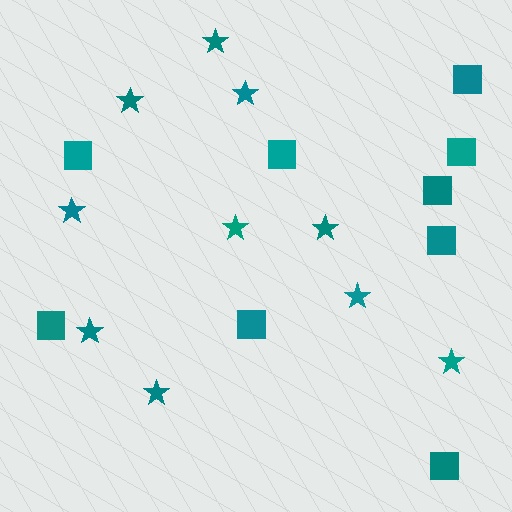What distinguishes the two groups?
There are 2 groups: one group of squares (9) and one group of stars (10).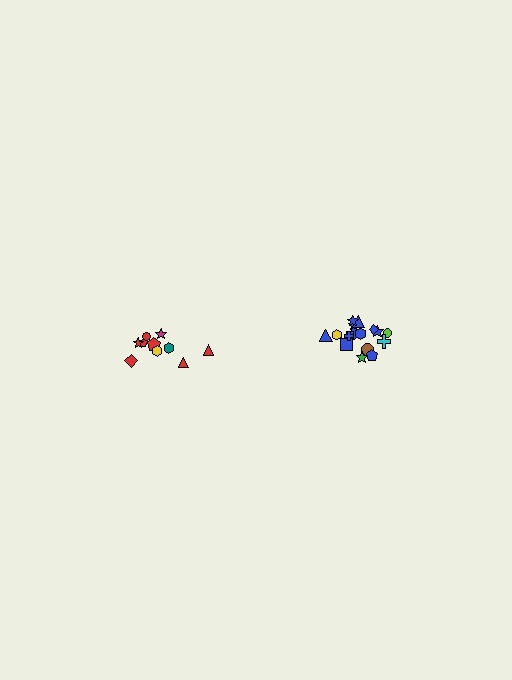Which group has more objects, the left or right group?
The right group.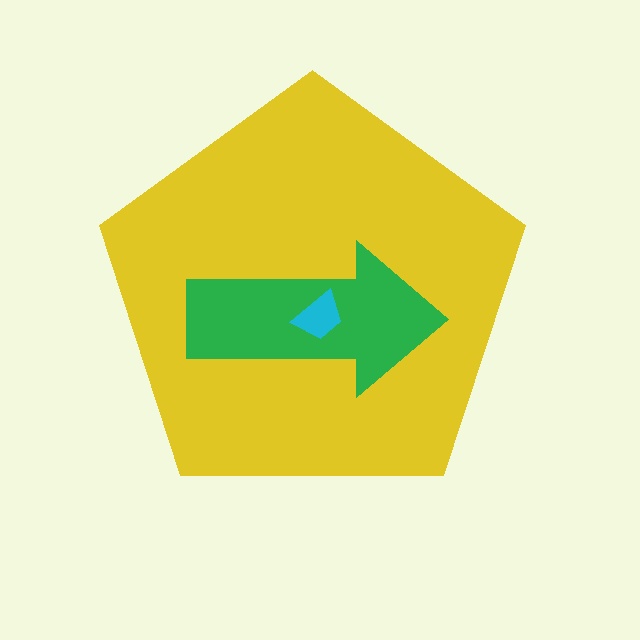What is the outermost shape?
The yellow pentagon.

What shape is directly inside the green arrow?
The cyan trapezoid.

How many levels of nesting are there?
3.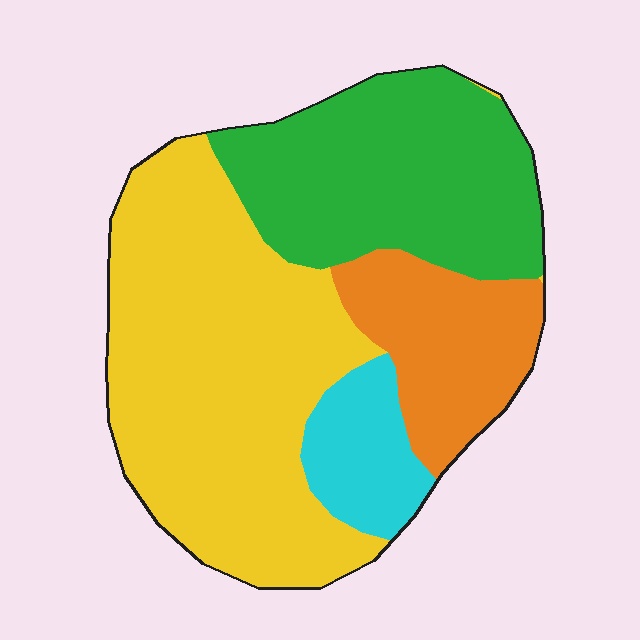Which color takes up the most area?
Yellow, at roughly 45%.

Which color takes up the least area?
Cyan, at roughly 10%.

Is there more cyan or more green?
Green.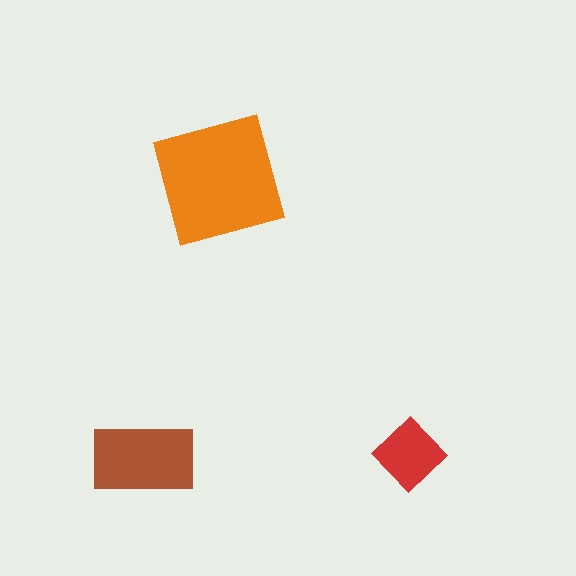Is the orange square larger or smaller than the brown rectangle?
Larger.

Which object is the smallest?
The red diamond.